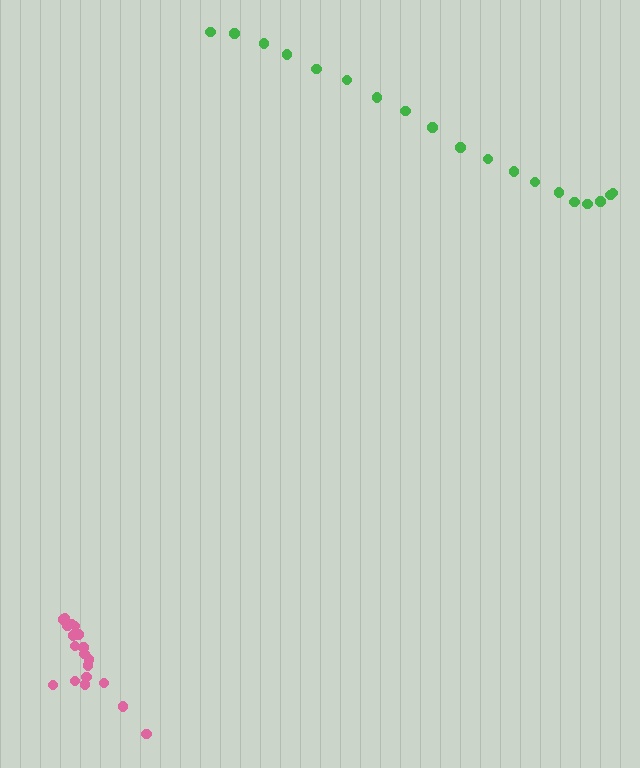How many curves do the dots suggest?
There are 2 distinct paths.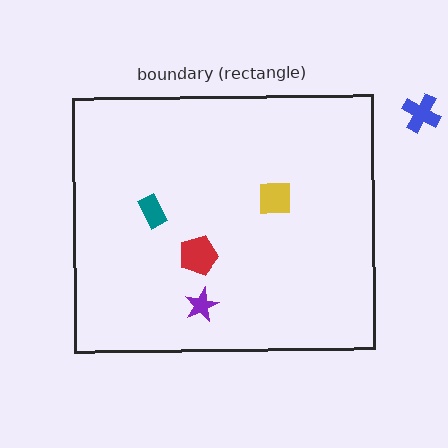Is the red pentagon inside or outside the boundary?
Inside.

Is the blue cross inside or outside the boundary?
Outside.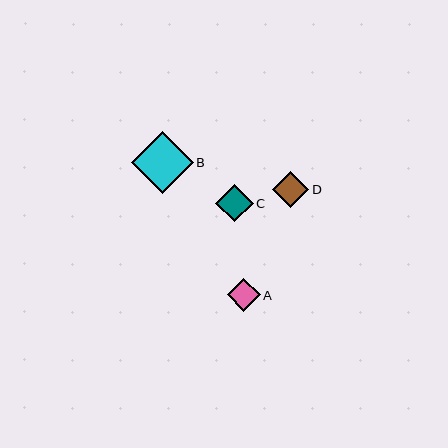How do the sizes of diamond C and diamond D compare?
Diamond C and diamond D are approximately the same size.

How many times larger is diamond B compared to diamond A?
Diamond B is approximately 1.9 times the size of diamond A.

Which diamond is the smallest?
Diamond A is the smallest with a size of approximately 33 pixels.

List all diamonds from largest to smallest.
From largest to smallest: B, C, D, A.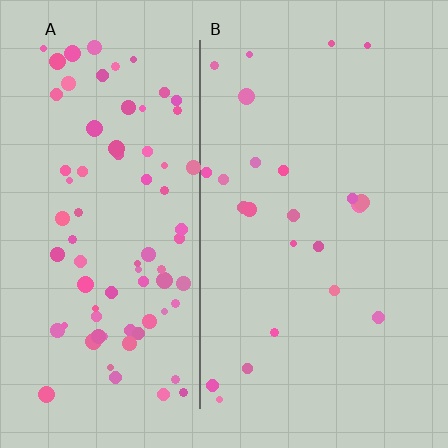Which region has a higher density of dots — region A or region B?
A (the left).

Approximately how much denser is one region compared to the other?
Approximately 3.4× — region A over region B.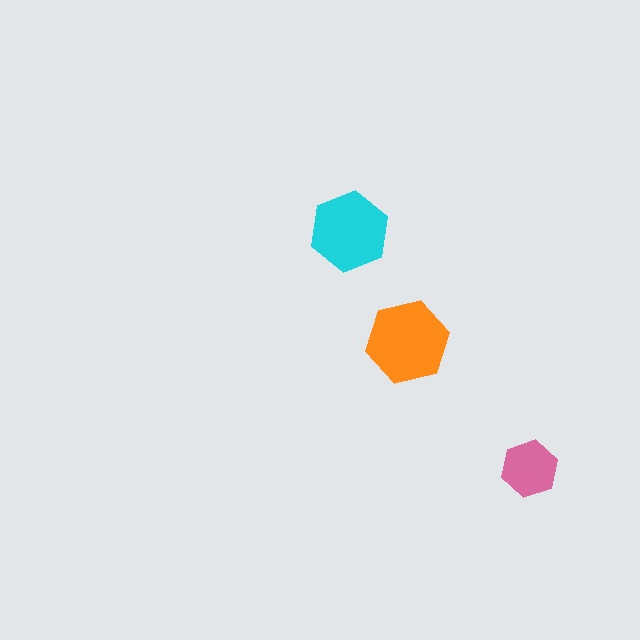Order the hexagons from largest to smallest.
the orange one, the cyan one, the pink one.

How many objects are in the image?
There are 3 objects in the image.